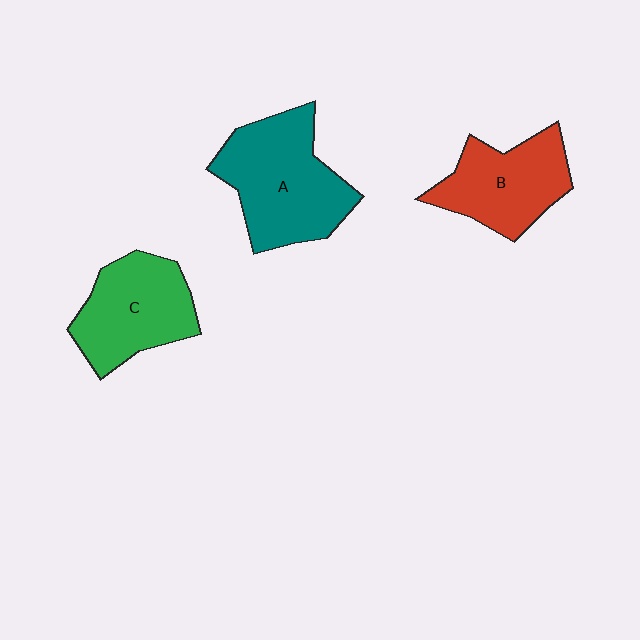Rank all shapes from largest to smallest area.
From largest to smallest: A (teal), C (green), B (red).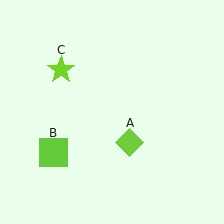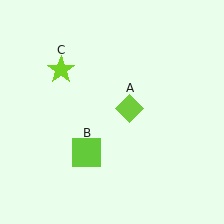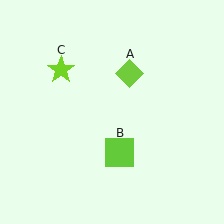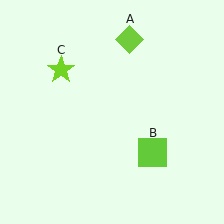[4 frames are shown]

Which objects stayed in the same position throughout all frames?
Lime star (object C) remained stationary.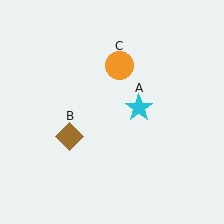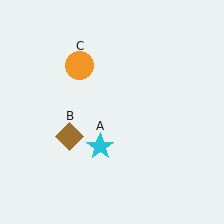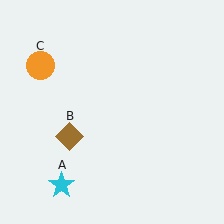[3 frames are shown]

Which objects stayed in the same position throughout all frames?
Brown diamond (object B) remained stationary.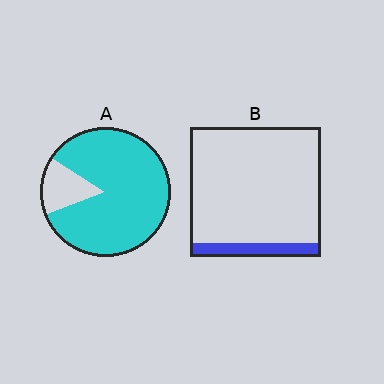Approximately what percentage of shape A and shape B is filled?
A is approximately 85% and B is approximately 10%.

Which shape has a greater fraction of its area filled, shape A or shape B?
Shape A.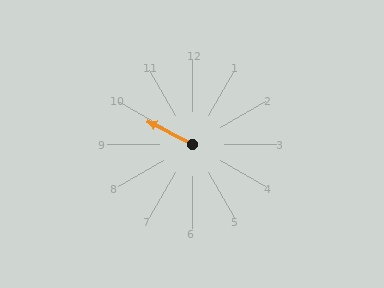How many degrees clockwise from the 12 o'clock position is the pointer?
Approximately 297 degrees.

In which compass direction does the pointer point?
Northwest.